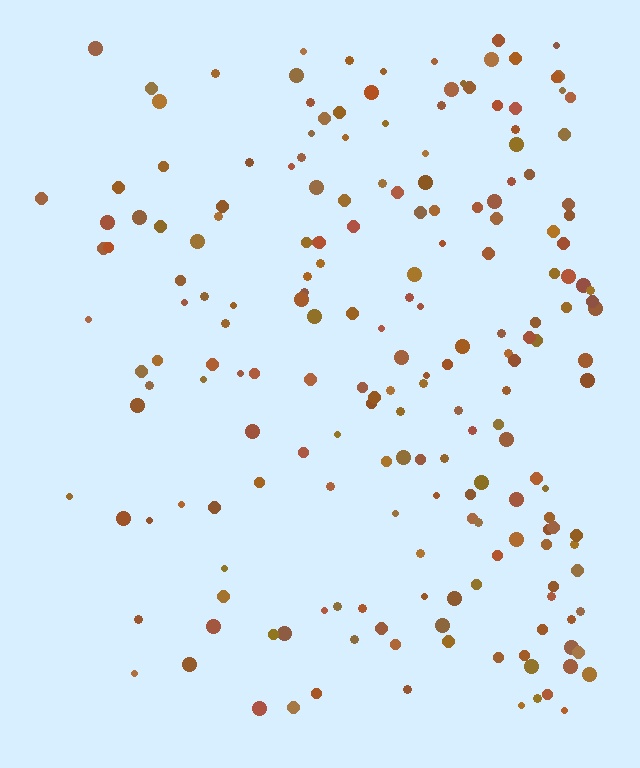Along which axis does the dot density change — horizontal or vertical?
Horizontal.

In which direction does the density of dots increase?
From left to right, with the right side densest.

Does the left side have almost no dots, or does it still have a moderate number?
Still a moderate number, just noticeably fewer than the right.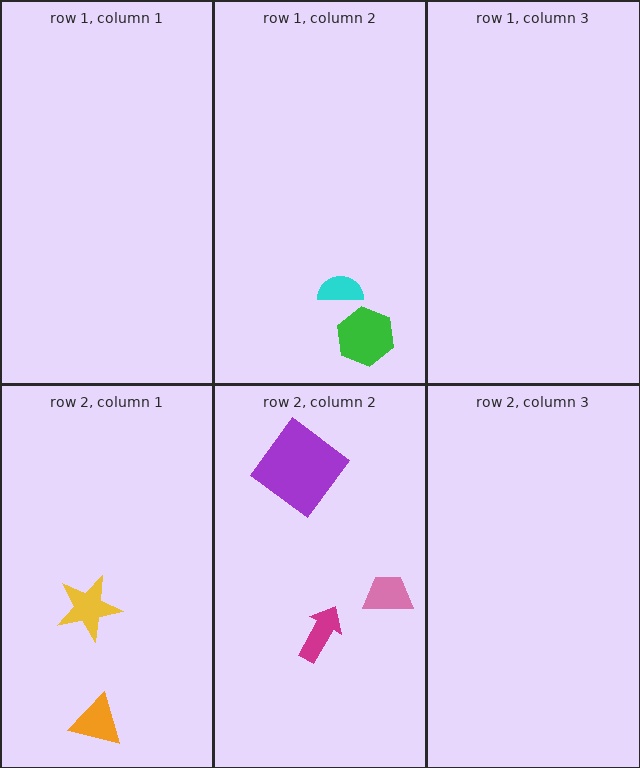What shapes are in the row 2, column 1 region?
The yellow star, the orange triangle.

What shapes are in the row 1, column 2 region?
The green hexagon, the cyan semicircle.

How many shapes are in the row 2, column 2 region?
3.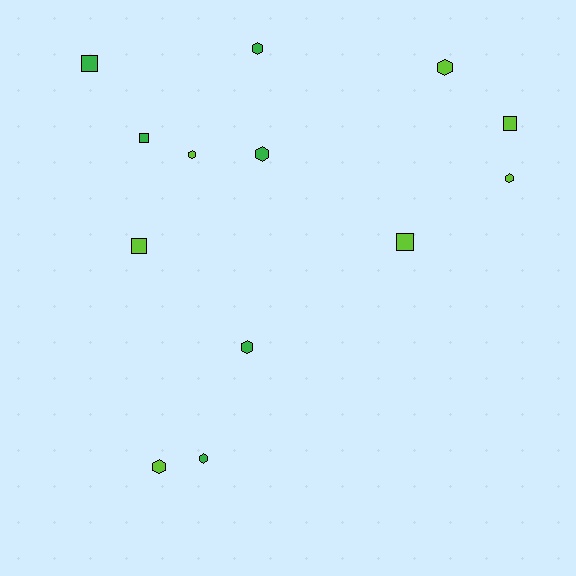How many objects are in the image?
There are 13 objects.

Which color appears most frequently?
Lime, with 7 objects.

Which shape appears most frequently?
Hexagon, with 8 objects.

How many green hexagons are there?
There are 4 green hexagons.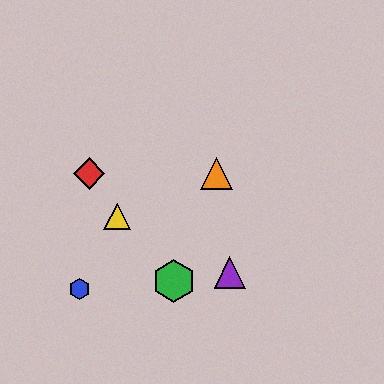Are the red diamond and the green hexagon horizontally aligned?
No, the red diamond is at y≈174 and the green hexagon is at y≈281.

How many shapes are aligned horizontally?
2 shapes (the red diamond, the orange triangle) are aligned horizontally.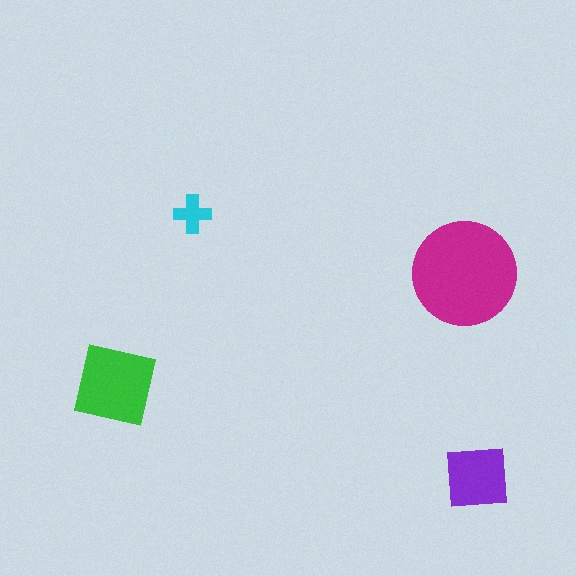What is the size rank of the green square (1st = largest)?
2nd.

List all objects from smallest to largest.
The cyan cross, the purple square, the green square, the magenta circle.